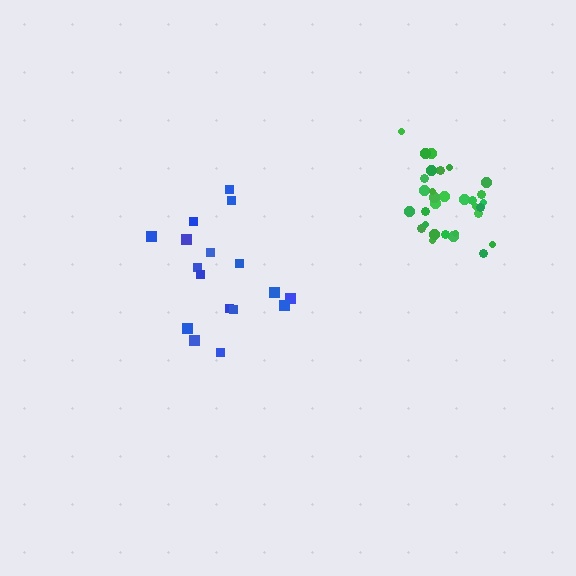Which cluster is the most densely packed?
Green.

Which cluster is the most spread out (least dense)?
Blue.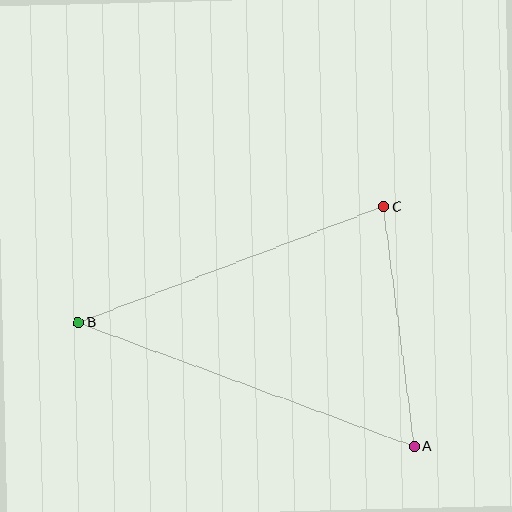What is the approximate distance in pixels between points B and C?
The distance between B and C is approximately 327 pixels.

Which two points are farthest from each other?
Points A and B are farthest from each other.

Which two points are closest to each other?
Points A and C are closest to each other.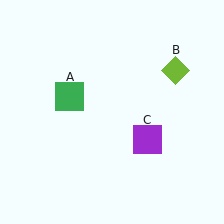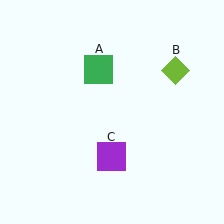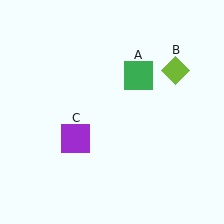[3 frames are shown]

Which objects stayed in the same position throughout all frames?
Lime diamond (object B) remained stationary.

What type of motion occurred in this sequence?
The green square (object A), purple square (object C) rotated clockwise around the center of the scene.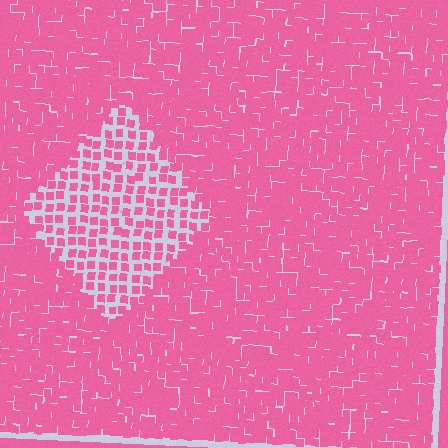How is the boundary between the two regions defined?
The boundary is defined by a change in element density (approximately 2.2x ratio). All elements are the same color, size, and shape.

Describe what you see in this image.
The image contains small pink elements arranged at two different densities. A diamond-shaped region is visible where the elements are less densely packed than the surrounding area.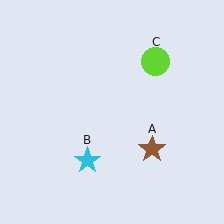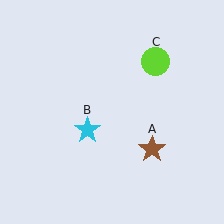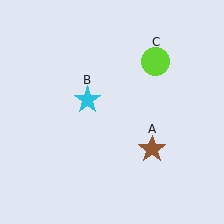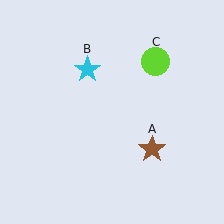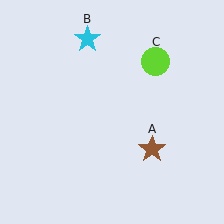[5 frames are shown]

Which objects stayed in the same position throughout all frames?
Brown star (object A) and lime circle (object C) remained stationary.